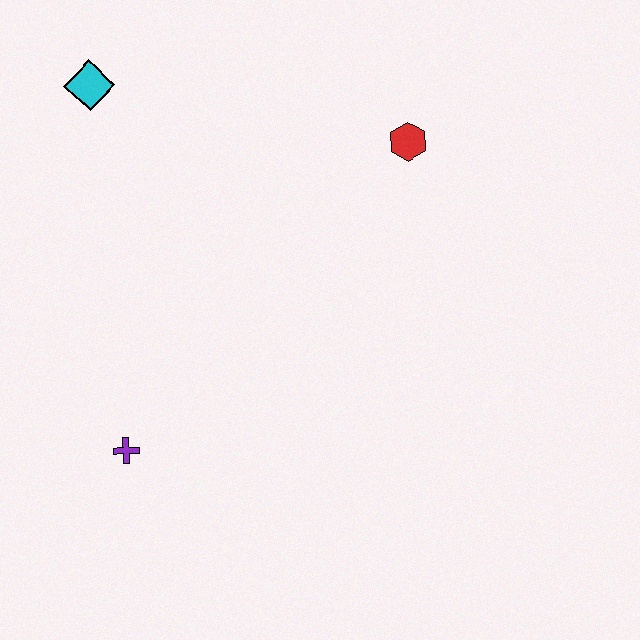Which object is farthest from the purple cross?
The red hexagon is farthest from the purple cross.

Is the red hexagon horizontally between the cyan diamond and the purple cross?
No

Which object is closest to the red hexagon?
The cyan diamond is closest to the red hexagon.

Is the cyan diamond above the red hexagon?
Yes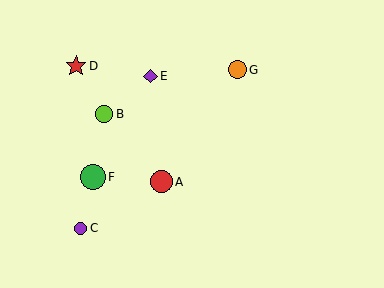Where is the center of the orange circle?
The center of the orange circle is at (238, 70).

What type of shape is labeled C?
Shape C is a purple circle.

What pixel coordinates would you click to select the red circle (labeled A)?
Click at (161, 182) to select the red circle A.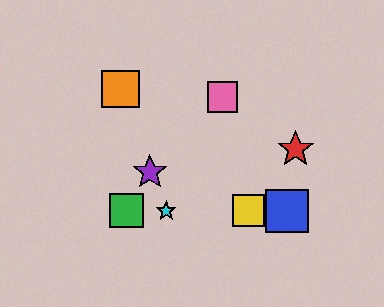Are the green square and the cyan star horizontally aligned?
Yes, both are at y≈211.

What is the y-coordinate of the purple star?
The purple star is at y≈172.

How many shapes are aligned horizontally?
4 shapes (the blue square, the green square, the yellow square, the cyan star) are aligned horizontally.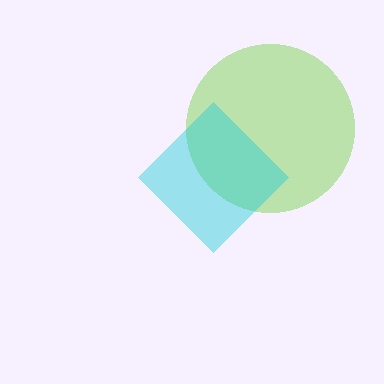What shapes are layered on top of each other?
The layered shapes are: a lime circle, a cyan diamond.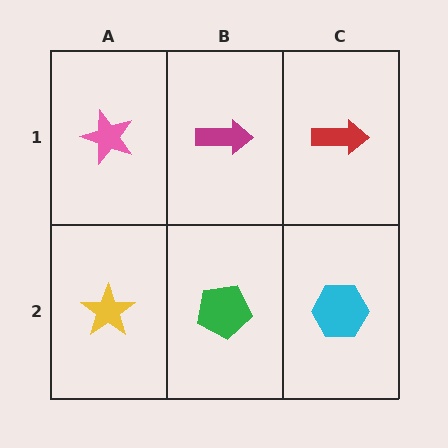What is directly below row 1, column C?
A cyan hexagon.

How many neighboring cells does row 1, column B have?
3.